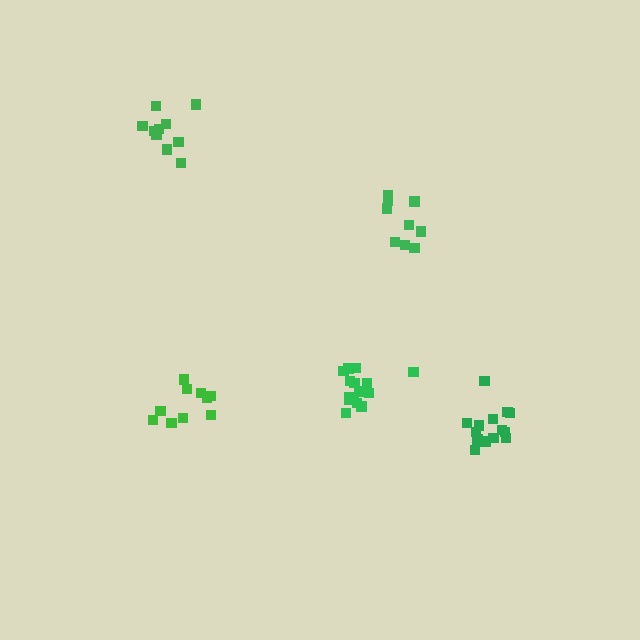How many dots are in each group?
Group 1: 10 dots, Group 2: 9 dots, Group 3: 10 dots, Group 4: 15 dots, Group 5: 14 dots (58 total).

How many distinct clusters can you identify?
There are 5 distinct clusters.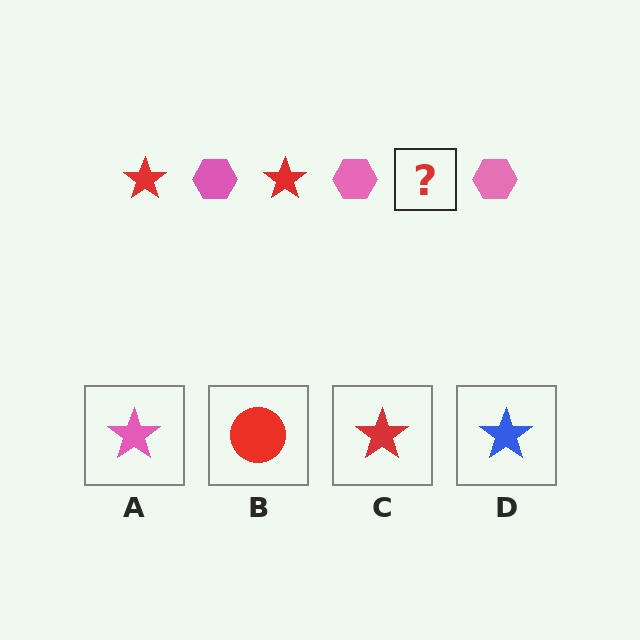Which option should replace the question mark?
Option C.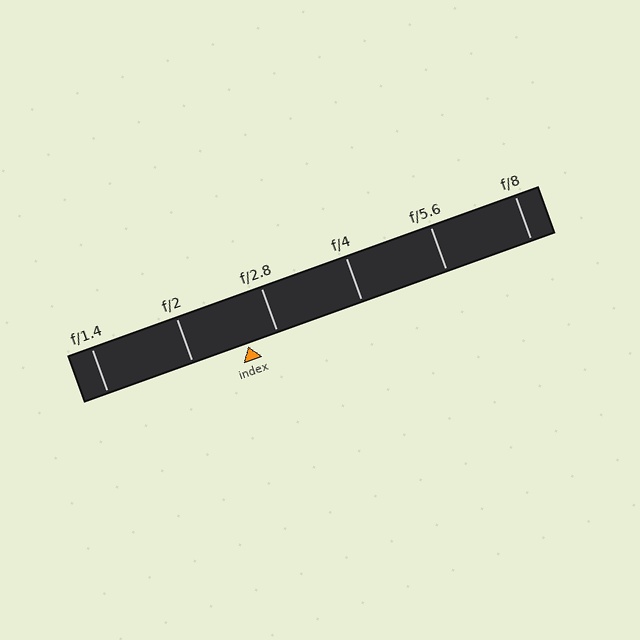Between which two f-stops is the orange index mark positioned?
The index mark is between f/2 and f/2.8.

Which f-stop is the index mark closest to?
The index mark is closest to f/2.8.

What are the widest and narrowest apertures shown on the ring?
The widest aperture shown is f/1.4 and the narrowest is f/8.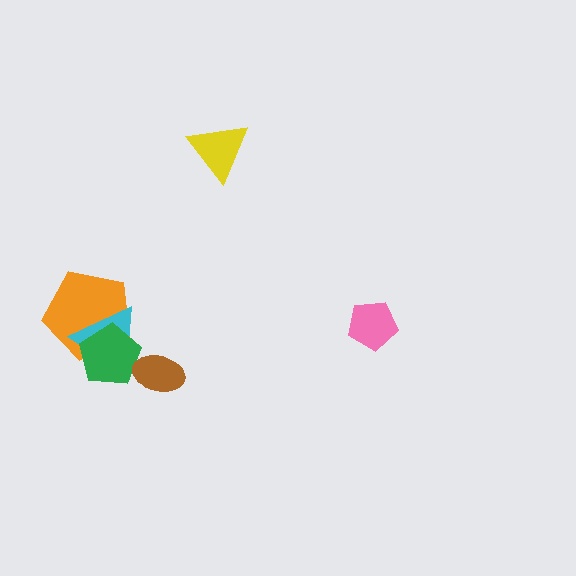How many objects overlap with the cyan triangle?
2 objects overlap with the cyan triangle.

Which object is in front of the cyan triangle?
The green pentagon is in front of the cyan triangle.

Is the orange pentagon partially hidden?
Yes, it is partially covered by another shape.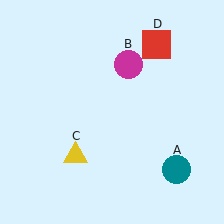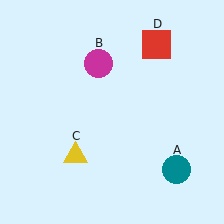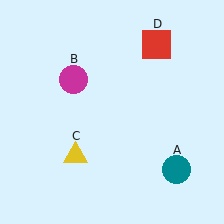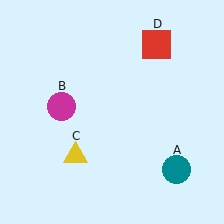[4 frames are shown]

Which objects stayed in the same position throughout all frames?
Teal circle (object A) and yellow triangle (object C) and red square (object D) remained stationary.